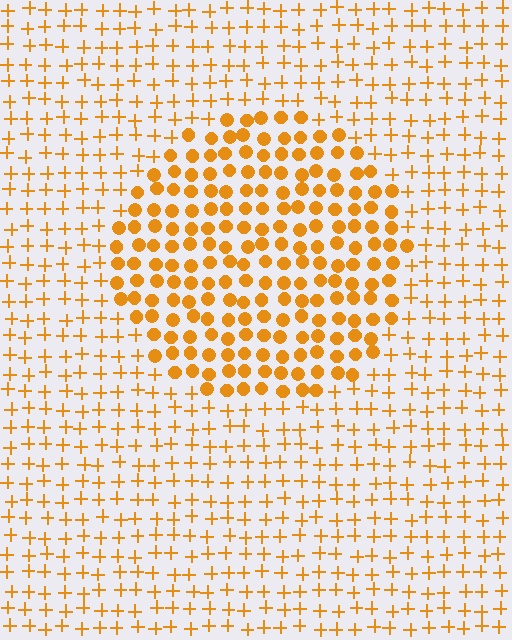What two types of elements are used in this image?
The image uses circles inside the circle region and plus signs outside it.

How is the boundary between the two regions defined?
The boundary is defined by a change in element shape: circles inside vs. plus signs outside. All elements share the same color and spacing.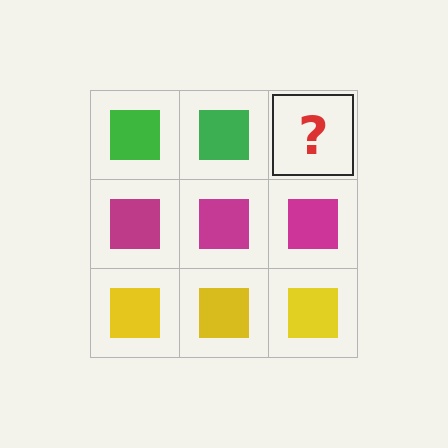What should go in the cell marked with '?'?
The missing cell should contain a green square.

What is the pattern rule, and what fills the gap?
The rule is that each row has a consistent color. The gap should be filled with a green square.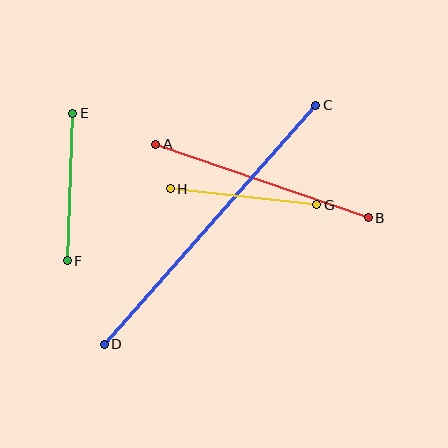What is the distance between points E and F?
The distance is approximately 148 pixels.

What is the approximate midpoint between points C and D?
The midpoint is at approximately (210, 225) pixels.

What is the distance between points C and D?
The distance is approximately 319 pixels.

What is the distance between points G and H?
The distance is approximately 147 pixels.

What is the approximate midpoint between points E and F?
The midpoint is at approximately (70, 187) pixels.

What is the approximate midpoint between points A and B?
The midpoint is at approximately (262, 181) pixels.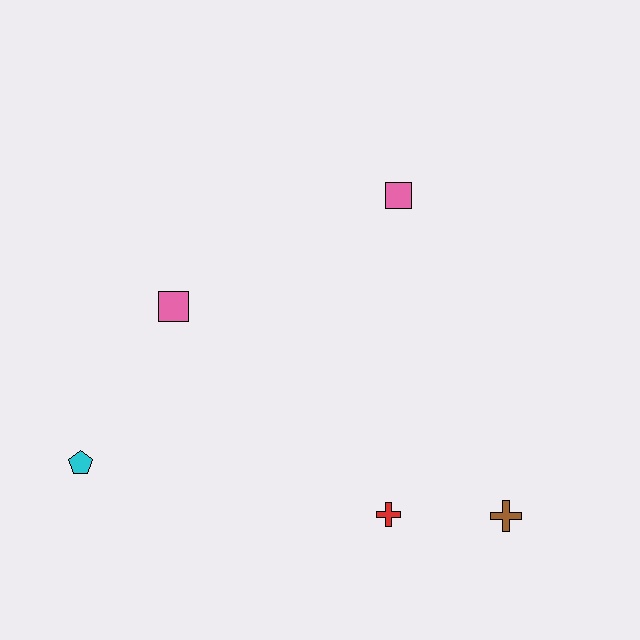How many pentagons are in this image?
There is 1 pentagon.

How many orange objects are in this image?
There are no orange objects.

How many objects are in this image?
There are 5 objects.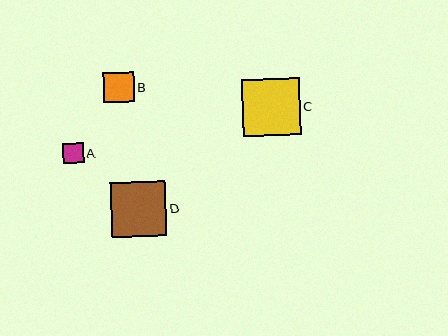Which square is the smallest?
Square A is the smallest with a size of approximately 20 pixels.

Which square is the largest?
Square C is the largest with a size of approximately 57 pixels.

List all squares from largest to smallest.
From largest to smallest: C, D, B, A.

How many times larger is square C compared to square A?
Square C is approximately 2.8 times the size of square A.